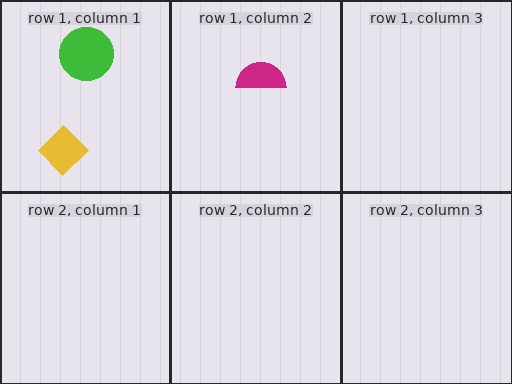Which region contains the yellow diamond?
The row 1, column 1 region.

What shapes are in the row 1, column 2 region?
The magenta semicircle.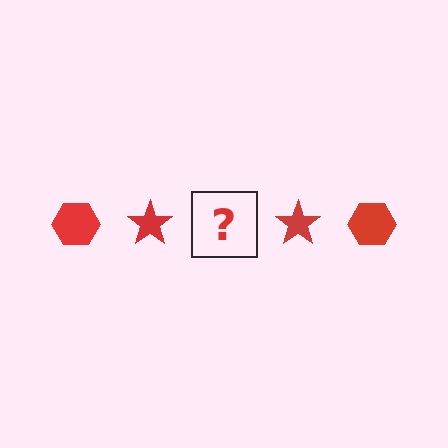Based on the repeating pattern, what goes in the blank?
The blank should be a red hexagon.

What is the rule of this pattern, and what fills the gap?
The rule is that the pattern cycles through hexagon, star shapes in red. The gap should be filled with a red hexagon.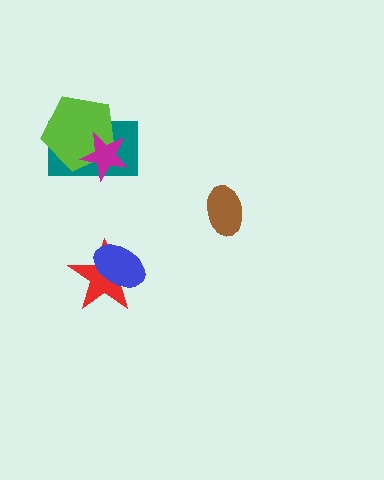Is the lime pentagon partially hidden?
Yes, it is partially covered by another shape.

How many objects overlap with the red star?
1 object overlaps with the red star.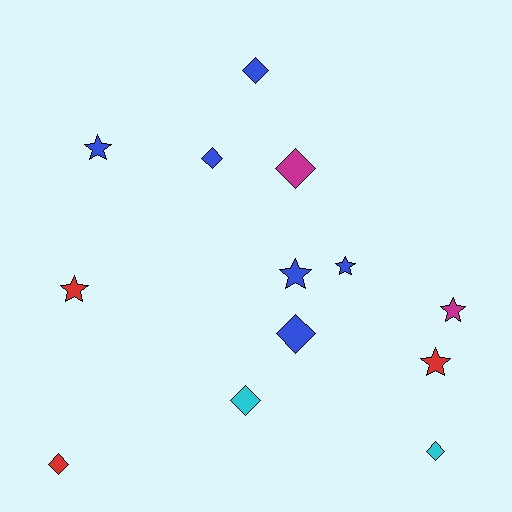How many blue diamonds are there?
There are 3 blue diamonds.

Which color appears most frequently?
Blue, with 6 objects.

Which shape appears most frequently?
Diamond, with 7 objects.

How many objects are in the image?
There are 13 objects.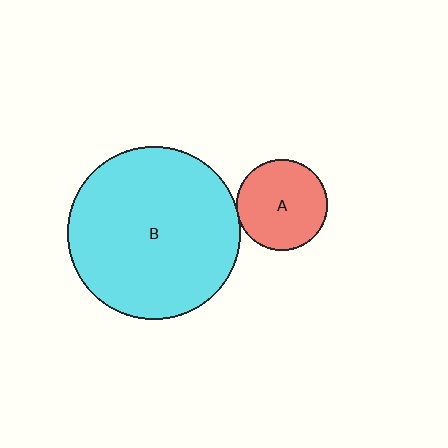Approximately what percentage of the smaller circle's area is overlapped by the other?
Approximately 5%.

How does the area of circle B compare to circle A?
Approximately 3.6 times.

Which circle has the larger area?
Circle B (cyan).